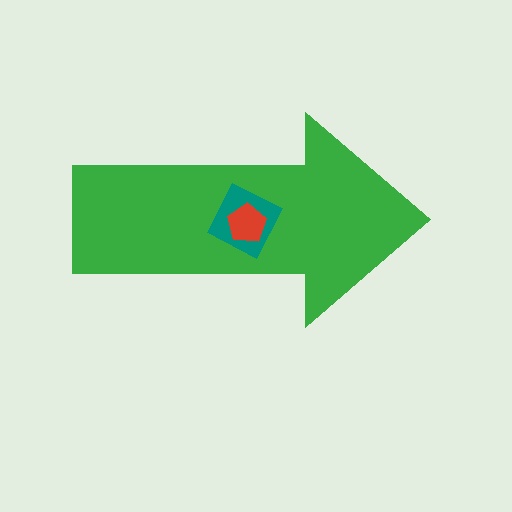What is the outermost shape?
The green arrow.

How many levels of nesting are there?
3.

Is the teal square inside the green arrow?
Yes.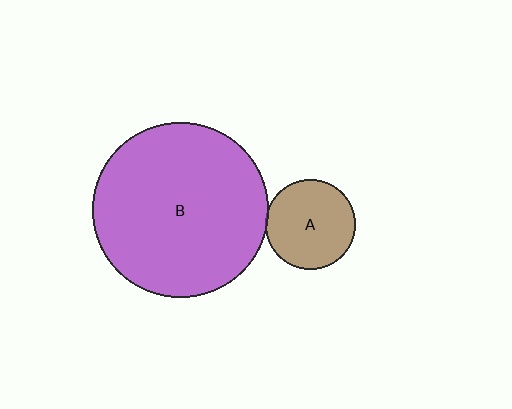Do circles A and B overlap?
Yes.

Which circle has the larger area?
Circle B (purple).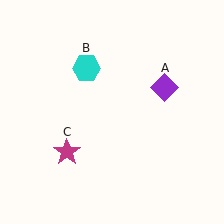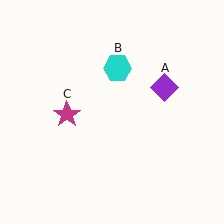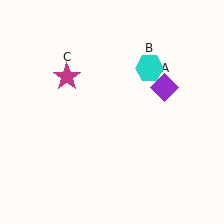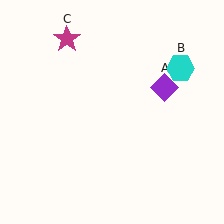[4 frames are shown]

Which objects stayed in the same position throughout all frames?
Purple diamond (object A) remained stationary.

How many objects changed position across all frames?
2 objects changed position: cyan hexagon (object B), magenta star (object C).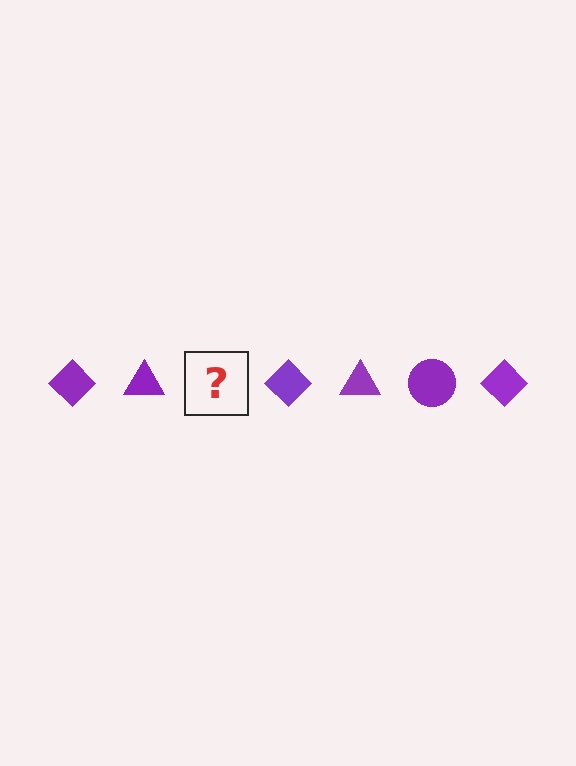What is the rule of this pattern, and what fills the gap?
The rule is that the pattern cycles through diamond, triangle, circle shapes in purple. The gap should be filled with a purple circle.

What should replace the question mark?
The question mark should be replaced with a purple circle.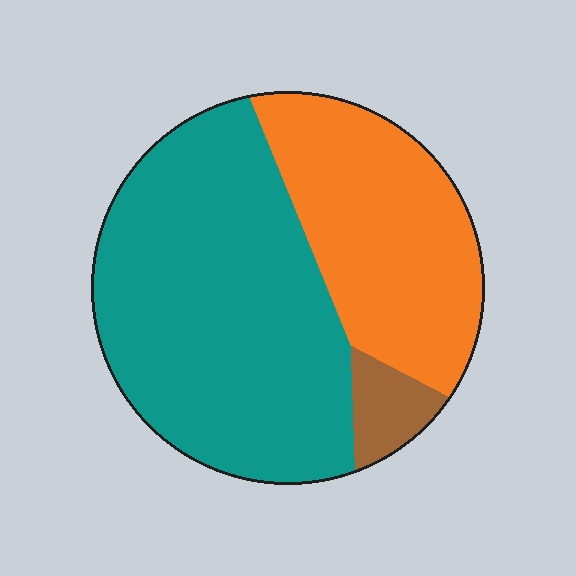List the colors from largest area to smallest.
From largest to smallest: teal, orange, brown.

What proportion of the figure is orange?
Orange covers roughly 35% of the figure.